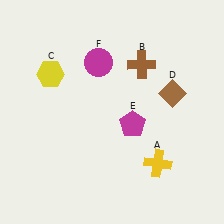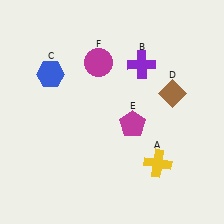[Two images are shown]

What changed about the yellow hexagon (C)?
In Image 1, C is yellow. In Image 2, it changed to blue.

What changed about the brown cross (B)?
In Image 1, B is brown. In Image 2, it changed to purple.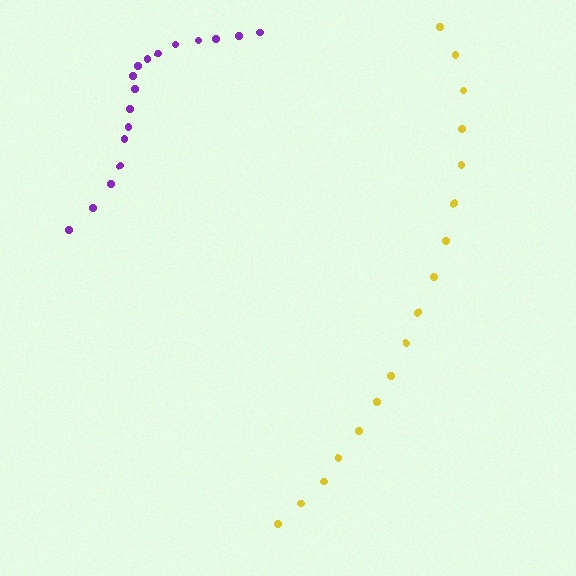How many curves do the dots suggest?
There are 2 distinct paths.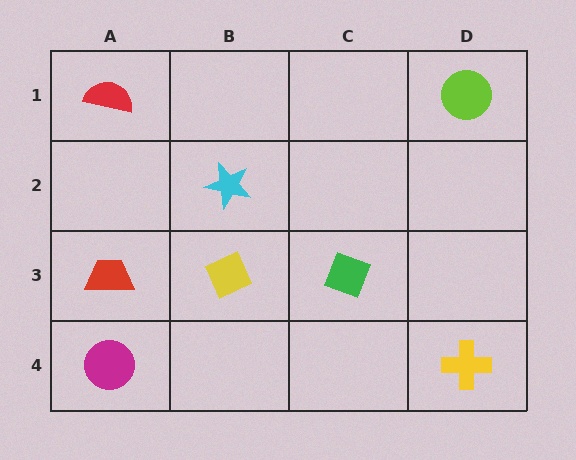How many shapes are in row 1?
2 shapes.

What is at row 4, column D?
A yellow cross.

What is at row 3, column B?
A yellow diamond.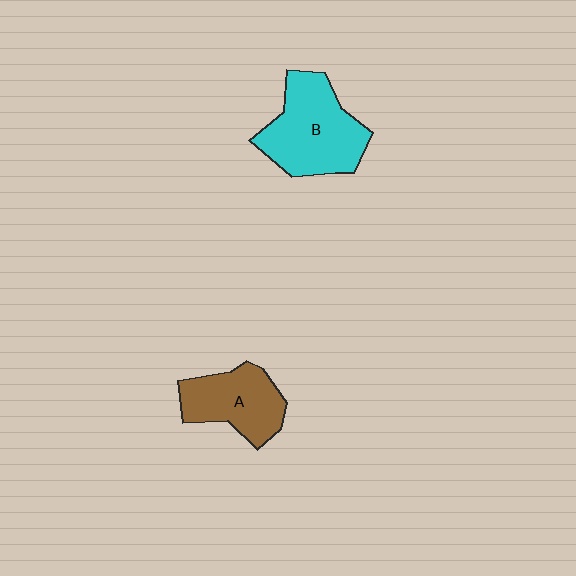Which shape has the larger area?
Shape B (cyan).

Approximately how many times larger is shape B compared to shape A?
Approximately 1.4 times.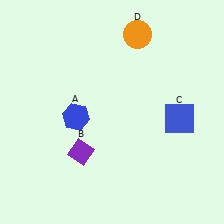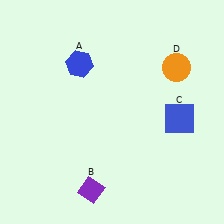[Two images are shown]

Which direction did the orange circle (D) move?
The orange circle (D) moved right.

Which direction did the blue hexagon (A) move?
The blue hexagon (A) moved up.